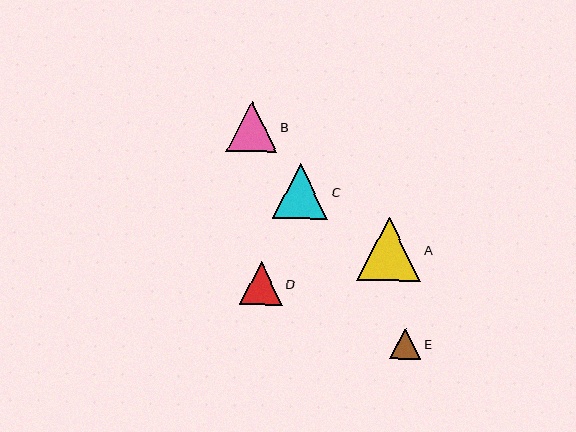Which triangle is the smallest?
Triangle E is the smallest with a size of approximately 31 pixels.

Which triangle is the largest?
Triangle A is the largest with a size of approximately 64 pixels.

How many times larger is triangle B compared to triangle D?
Triangle B is approximately 1.2 times the size of triangle D.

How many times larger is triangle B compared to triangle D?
Triangle B is approximately 1.2 times the size of triangle D.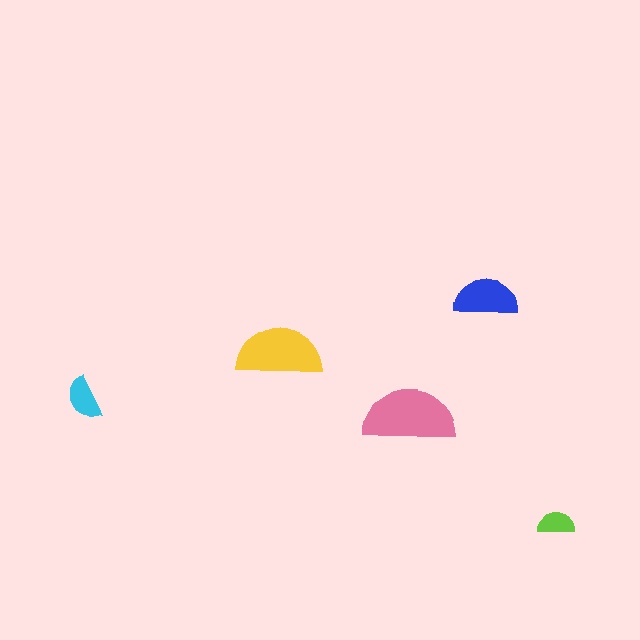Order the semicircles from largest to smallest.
the pink one, the yellow one, the blue one, the cyan one, the lime one.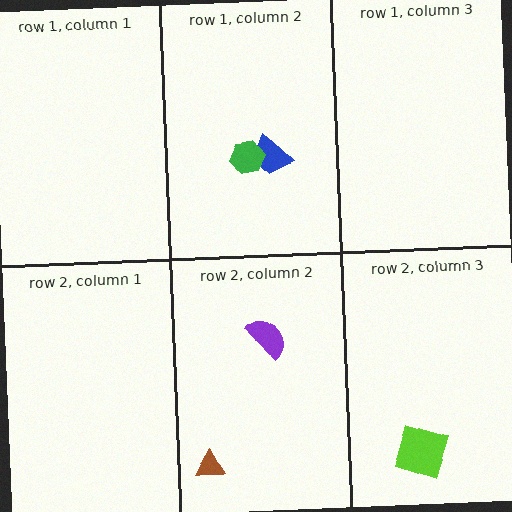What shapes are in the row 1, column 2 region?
The blue trapezoid, the green hexagon.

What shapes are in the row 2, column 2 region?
The brown triangle, the purple semicircle.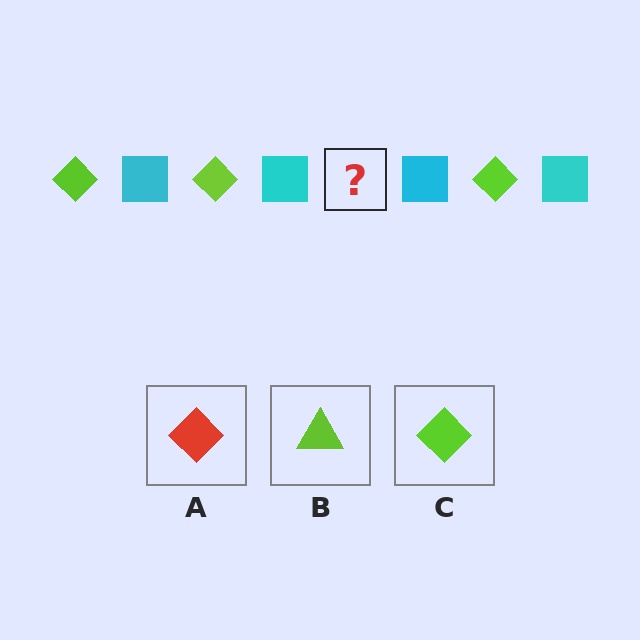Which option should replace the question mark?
Option C.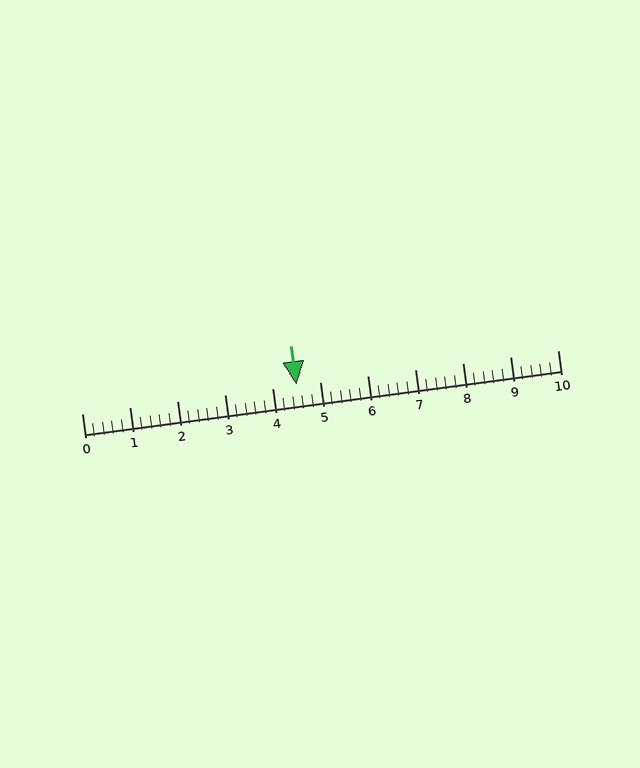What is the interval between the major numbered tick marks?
The major tick marks are spaced 1 units apart.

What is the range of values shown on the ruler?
The ruler shows values from 0 to 10.